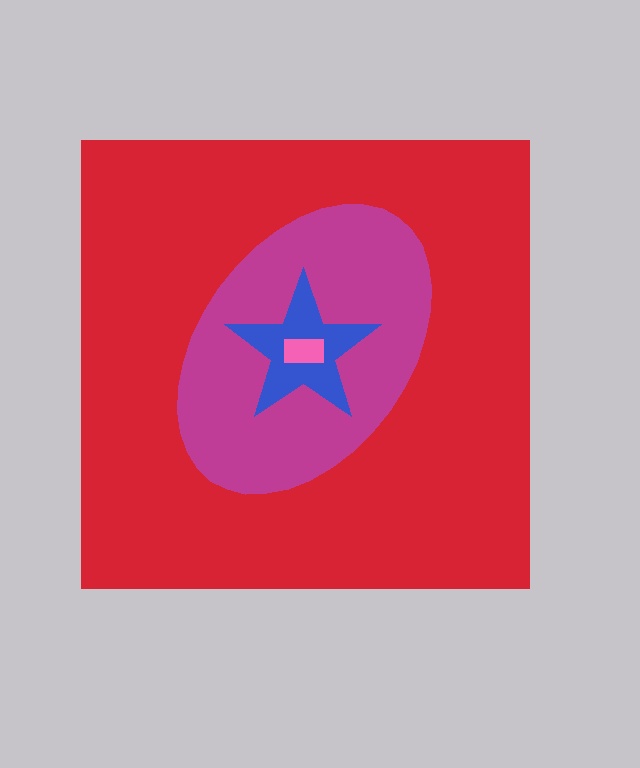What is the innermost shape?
The pink rectangle.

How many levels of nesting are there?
4.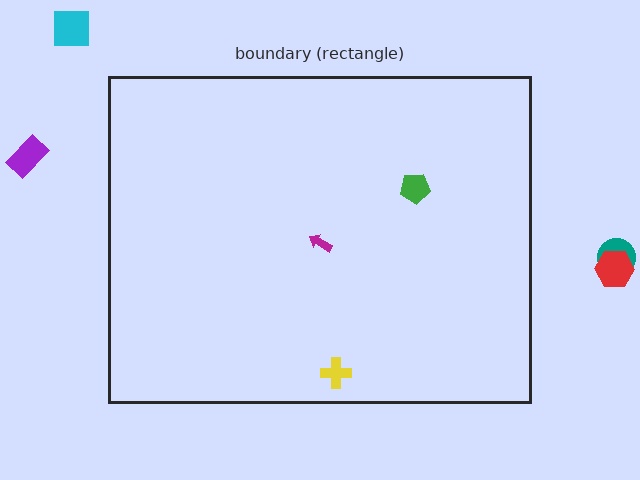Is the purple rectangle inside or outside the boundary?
Outside.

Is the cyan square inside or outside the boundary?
Outside.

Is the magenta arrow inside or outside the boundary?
Inside.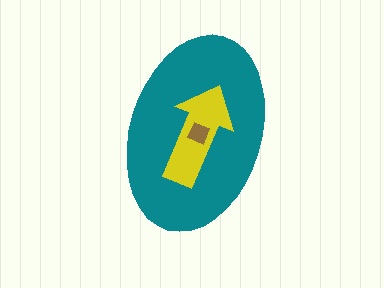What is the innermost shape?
The brown diamond.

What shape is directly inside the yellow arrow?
The brown diamond.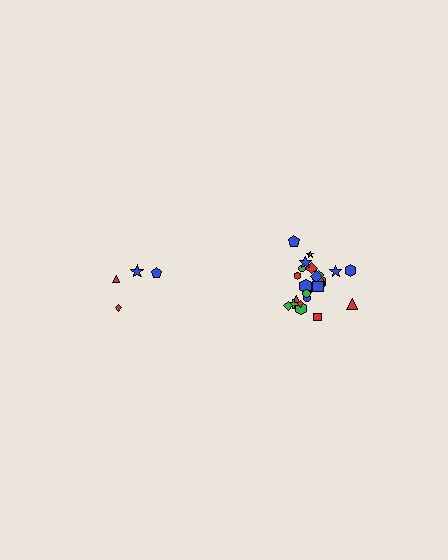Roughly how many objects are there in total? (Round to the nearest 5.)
Roughly 30 objects in total.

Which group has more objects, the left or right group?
The right group.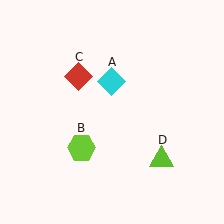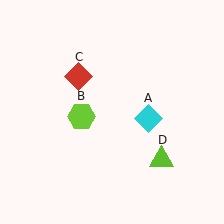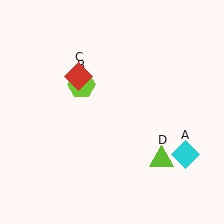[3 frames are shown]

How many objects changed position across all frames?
2 objects changed position: cyan diamond (object A), lime hexagon (object B).